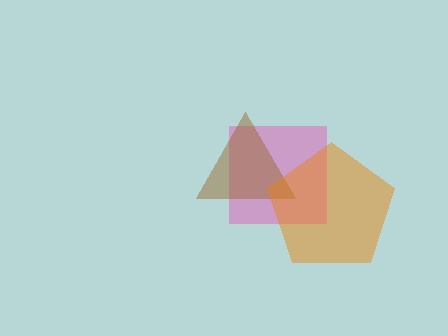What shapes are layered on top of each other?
The layered shapes are: a pink square, a brown triangle, an orange pentagon.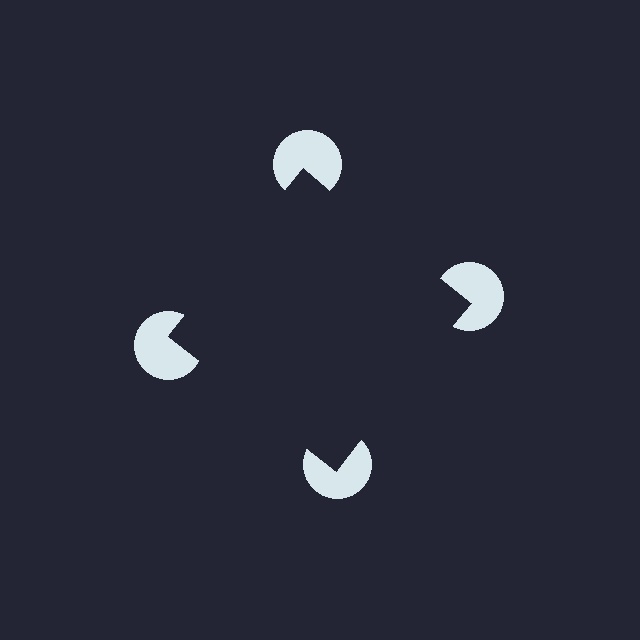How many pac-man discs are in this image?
There are 4 — one at each vertex of the illusory square.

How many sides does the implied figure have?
4 sides.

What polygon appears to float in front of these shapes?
An illusory square — its edges are inferred from the aligned wedge cuts in the pac-man discs, not physically drawn.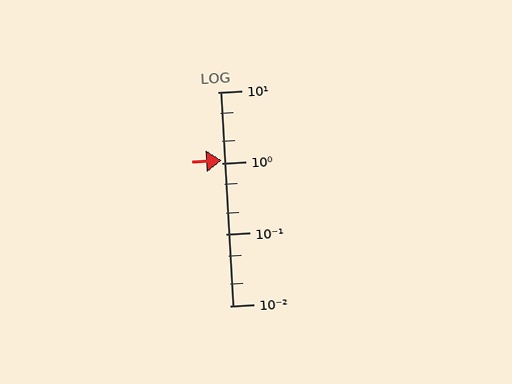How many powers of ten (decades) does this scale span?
The scale spans 3 decades, from 0.01 to 10.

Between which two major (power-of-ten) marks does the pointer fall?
The pointer is between 1 and 10.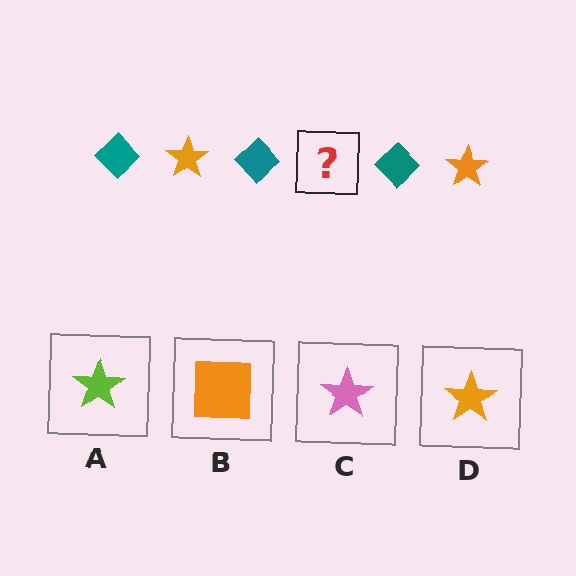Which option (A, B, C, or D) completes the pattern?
D.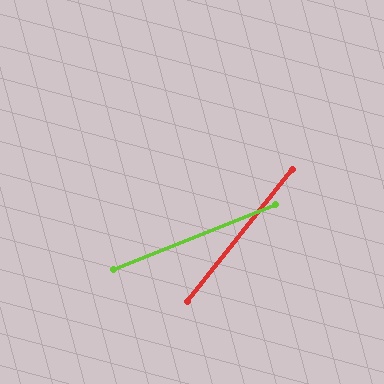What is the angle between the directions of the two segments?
Approximately 30 degrees.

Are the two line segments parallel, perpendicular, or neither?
Neither parallel nor perpendicular — they differ by about 30°.